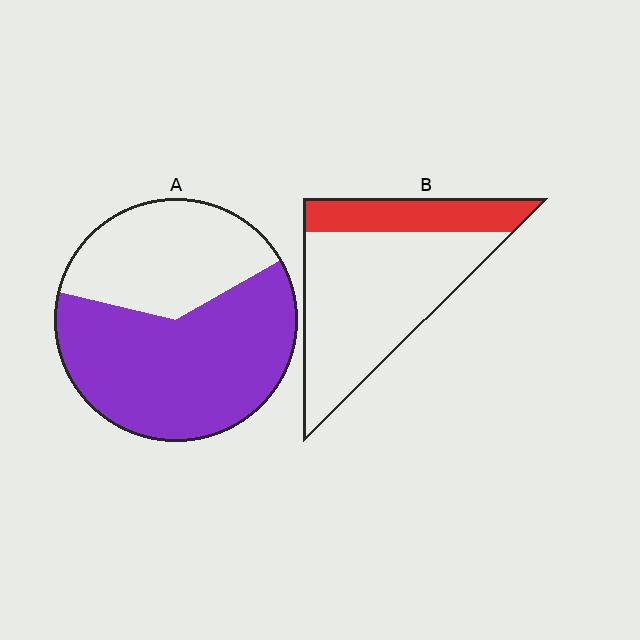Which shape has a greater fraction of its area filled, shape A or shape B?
Shape A.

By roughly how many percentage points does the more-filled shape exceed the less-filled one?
By roughly 35 percentage points (A over B).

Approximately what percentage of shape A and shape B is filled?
A is approximately 60% and B is approximately 25%.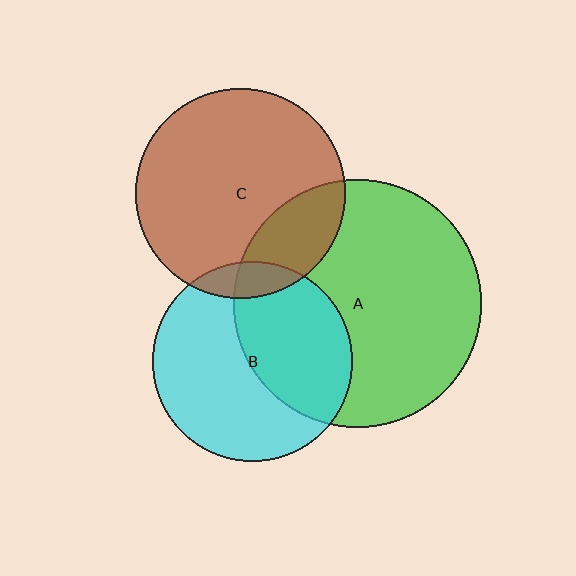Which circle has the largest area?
Circle A (green).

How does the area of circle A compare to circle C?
Approximately 1.4 times.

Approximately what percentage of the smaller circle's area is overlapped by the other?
Approximately 45%.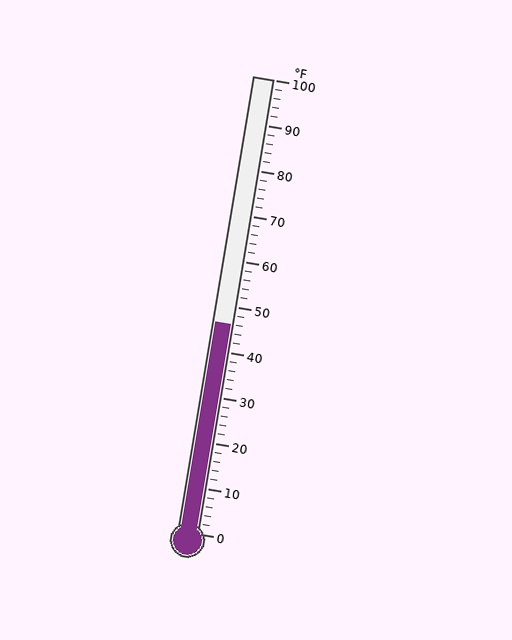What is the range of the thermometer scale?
The thermometer scale ranges from 0°F to 100°F.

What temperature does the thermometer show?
The thermometer shows approximately 46°F.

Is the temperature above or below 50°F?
The temperature is below 50°F.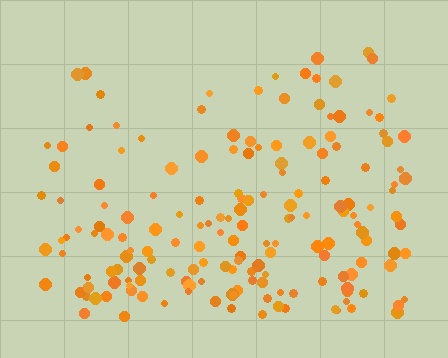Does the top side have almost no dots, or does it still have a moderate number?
Still a moderate number, just noticeably fewer than the bottom.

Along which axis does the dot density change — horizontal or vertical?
Vertical.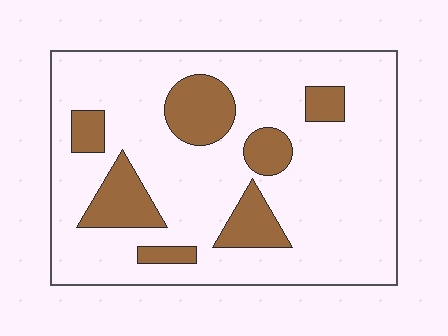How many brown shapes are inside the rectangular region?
7.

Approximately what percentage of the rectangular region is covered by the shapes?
Approximately 20%.